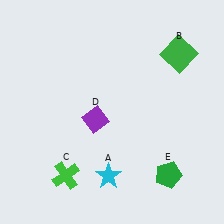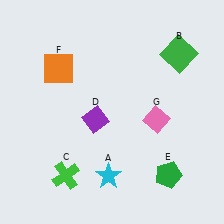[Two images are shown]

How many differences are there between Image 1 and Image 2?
There are 2 differences between the two images.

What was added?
An orange square (F), a pink diamond (G) were added in Image 2.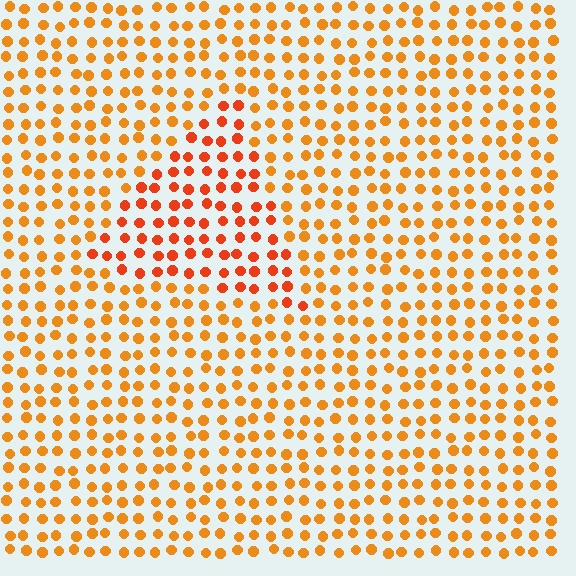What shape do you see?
I see a triangle.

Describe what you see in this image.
The image is filled with small orange elements in a uniform arrangement. A triangle-shaped region is visible where the elements are tinted to a slightly different hue, forming a subtle color boundary.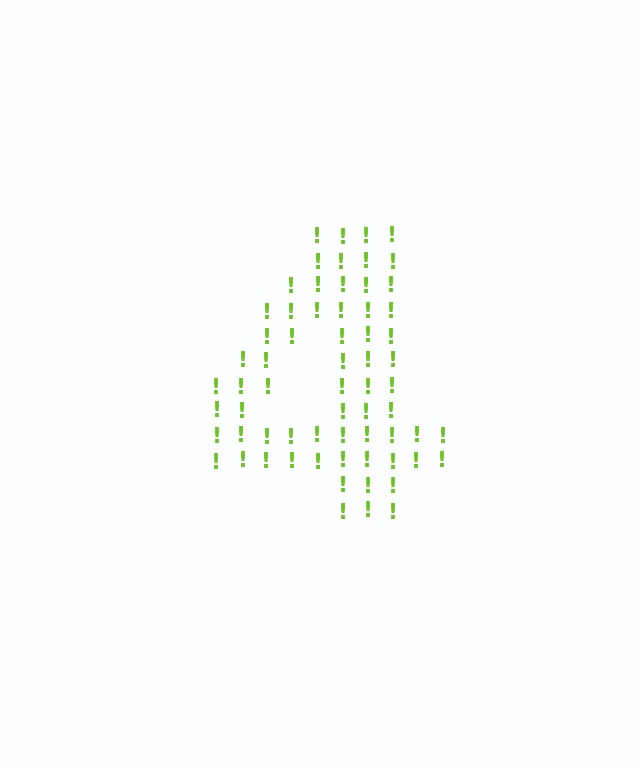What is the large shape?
The large shape is the digit 4.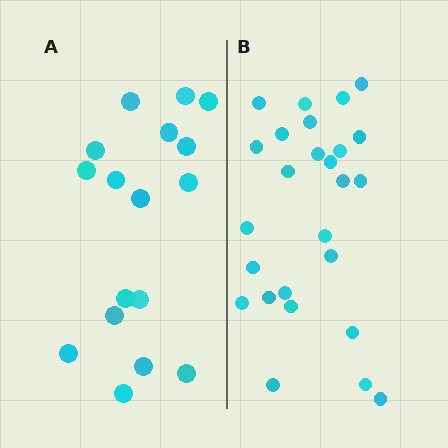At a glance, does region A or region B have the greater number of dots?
Region B (the right region) has more dots.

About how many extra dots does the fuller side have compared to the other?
Region B has roughly 8 or so more dots than region A.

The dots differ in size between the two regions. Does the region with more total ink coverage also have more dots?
No. Region A has more total ink coverage because its dots are larger, but region B actually contains more individual dots. Total area can be misleading — the number of items is what matters here.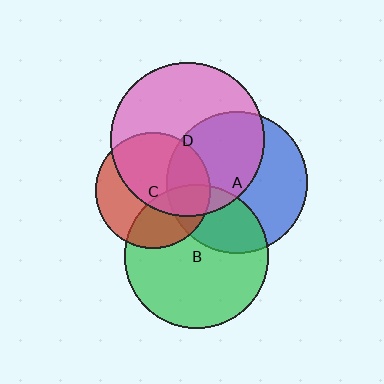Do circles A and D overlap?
Yes.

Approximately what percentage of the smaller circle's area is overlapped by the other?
Approximately 50%.